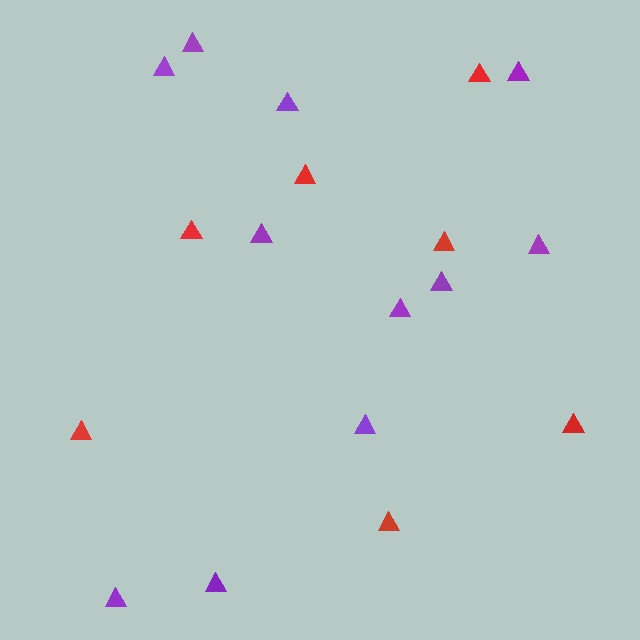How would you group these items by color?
There are 2 groups: one group of red triangles (7) and one group of purple triangles (11).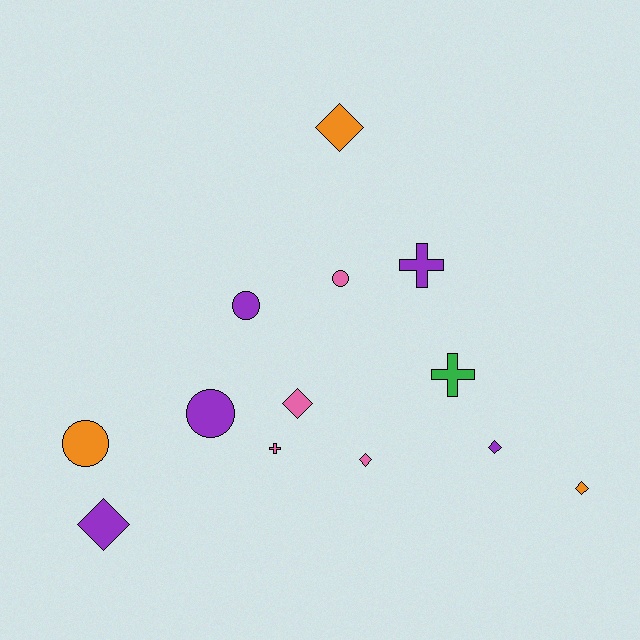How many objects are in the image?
There are 13 objects.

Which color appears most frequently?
Purple, with 5 objects.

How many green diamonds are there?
There are no green diamonds.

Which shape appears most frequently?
Diamond, with 6 objects.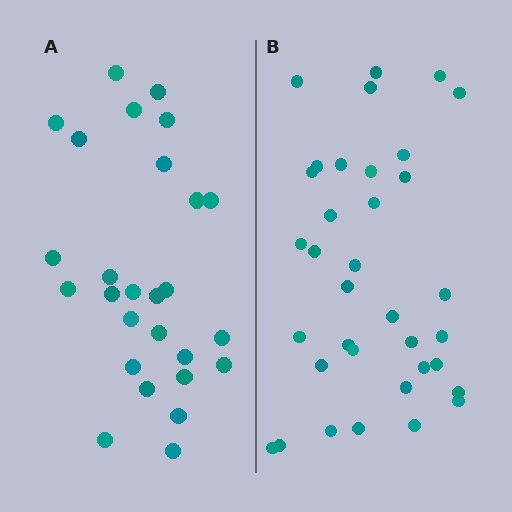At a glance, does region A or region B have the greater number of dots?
Region B (the right region) has more dots.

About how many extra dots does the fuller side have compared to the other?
Region B has roughly 8 or so more dots than region A.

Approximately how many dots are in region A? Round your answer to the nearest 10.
About 30 dots. (The exact count is 27, which rounds to 30.)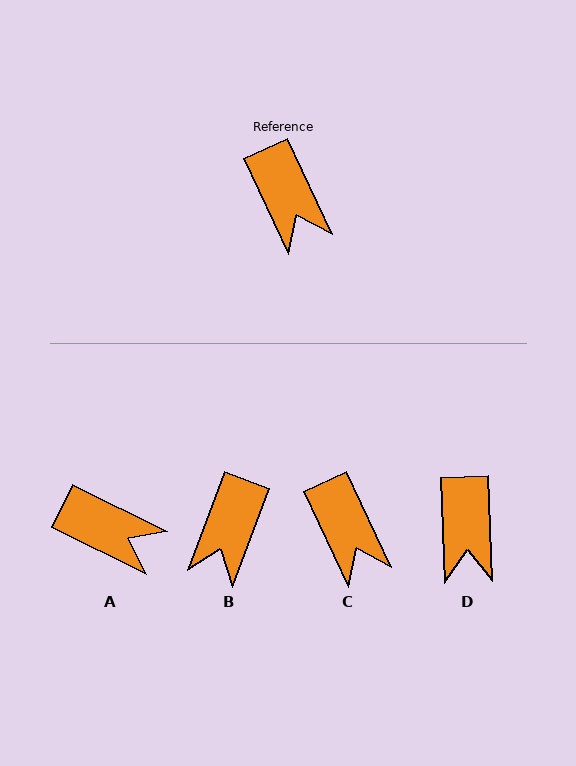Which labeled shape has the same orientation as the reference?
C.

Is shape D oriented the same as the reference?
No, it is off by about 22 degrees.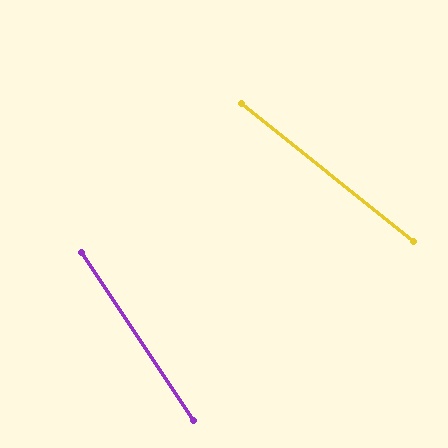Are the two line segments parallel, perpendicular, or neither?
Neither parallel nor perpendicular — they differ by about 18°.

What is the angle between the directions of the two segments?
Approximately 18 degrees.